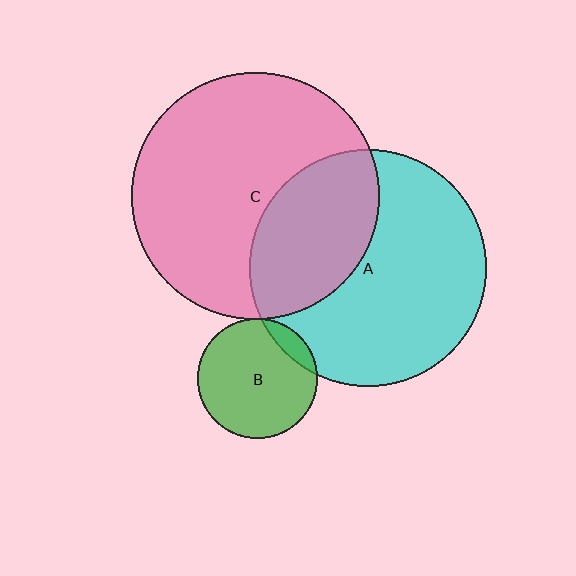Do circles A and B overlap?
Yes.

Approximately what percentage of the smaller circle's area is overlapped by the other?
Approximately 10%.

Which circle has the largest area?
Circle C (pink).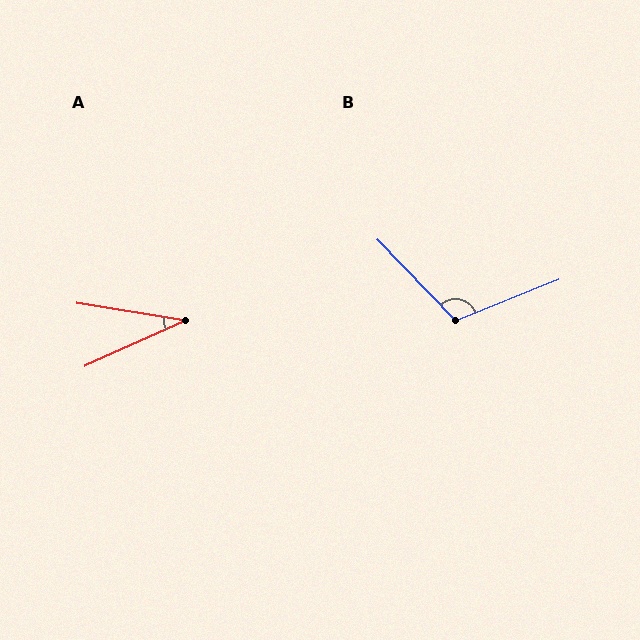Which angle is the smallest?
A, at approximately 33 degrees.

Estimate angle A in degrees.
Approximately 33 degrees.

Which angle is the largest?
B, at approximately 112 degrees.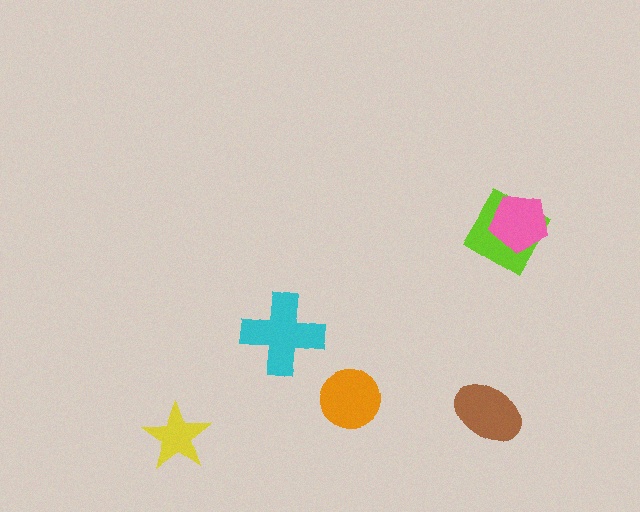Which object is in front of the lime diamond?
The pink pentagon is in front of the lime diamond.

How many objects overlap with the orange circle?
0 objects overlap with the orange circle.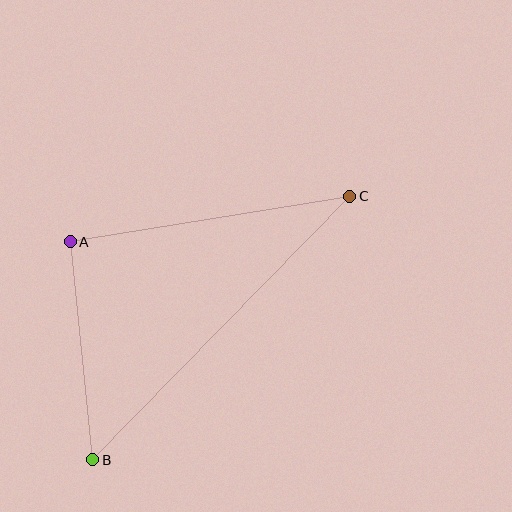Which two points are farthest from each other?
Points B and C are farthest from each other.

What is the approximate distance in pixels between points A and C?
The distance between A and C is approximately 283 pixels.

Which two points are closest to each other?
Points A and B are closest to each other.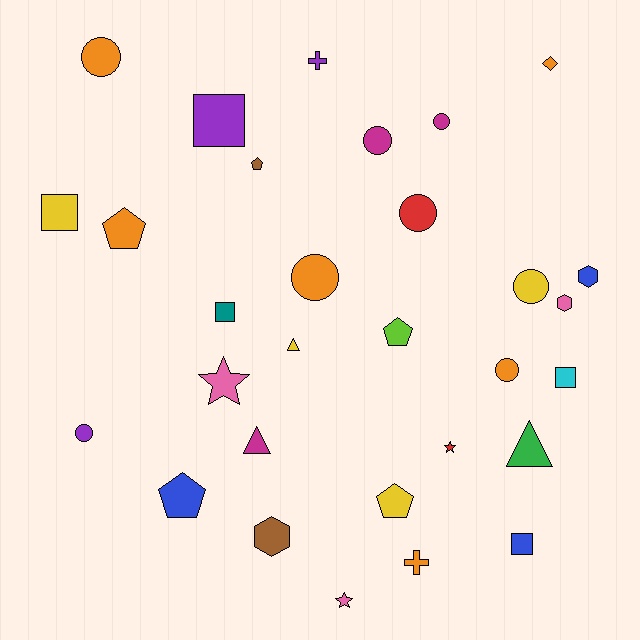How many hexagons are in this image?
There are 3 hexagons.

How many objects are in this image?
There are 30 objects.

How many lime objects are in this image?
There is 1 lime object.